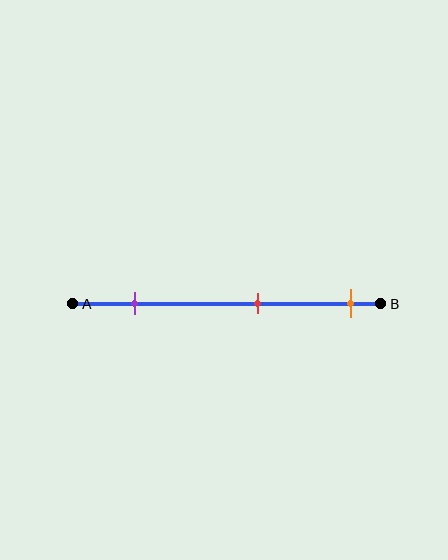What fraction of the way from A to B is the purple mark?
The purple mark is approximately 20% (0.2) of the way from A to B.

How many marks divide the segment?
There are 3 marks dividing the segment.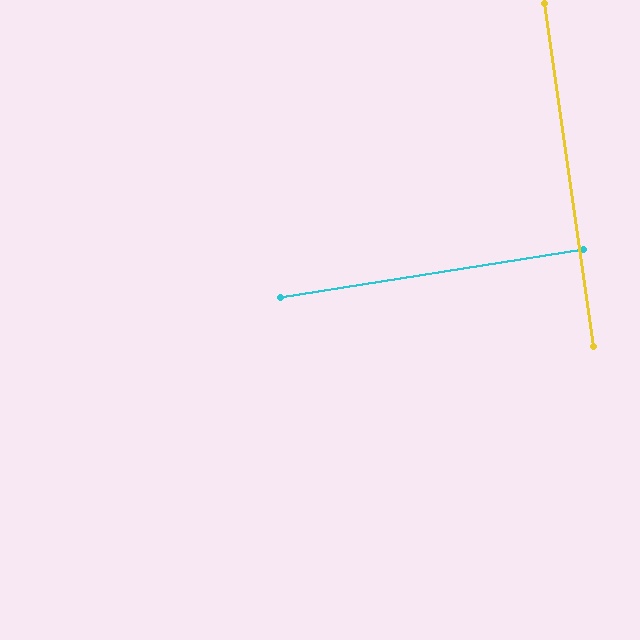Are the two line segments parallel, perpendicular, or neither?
Perpendicular — they meet at approximately 89°.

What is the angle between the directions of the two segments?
Approximately 89 degrees.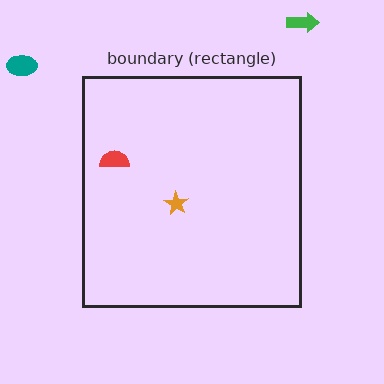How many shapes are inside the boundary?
2 inside, 2 outside.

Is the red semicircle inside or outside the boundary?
Inside.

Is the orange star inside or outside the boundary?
Inside.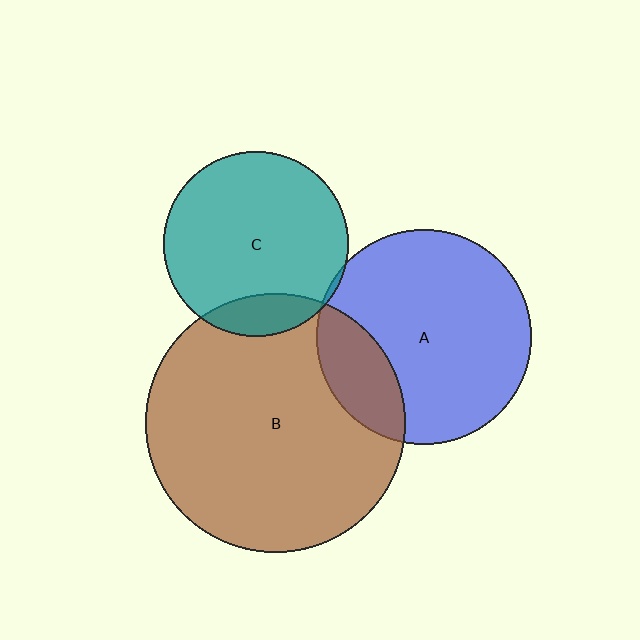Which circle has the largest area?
Circle B (brown).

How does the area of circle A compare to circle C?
Approximately 1.4 times.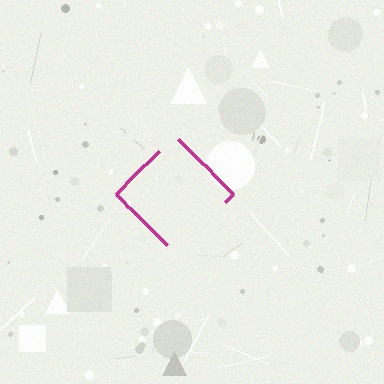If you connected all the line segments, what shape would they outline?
They would outline a diamond.